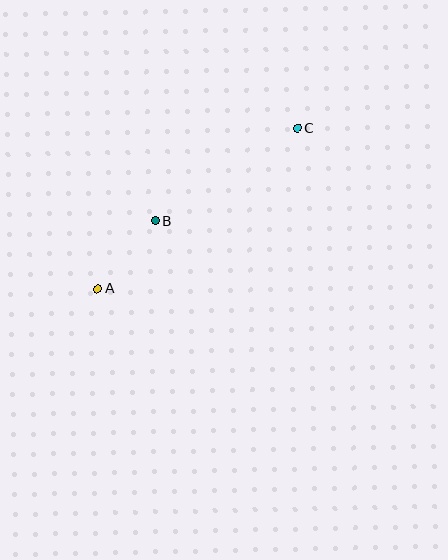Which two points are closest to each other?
Points A and B are closest to each other.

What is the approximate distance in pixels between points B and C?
The distance between B and C is approximately 170 pixels.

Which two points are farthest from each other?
Points A and C are farthest from each other.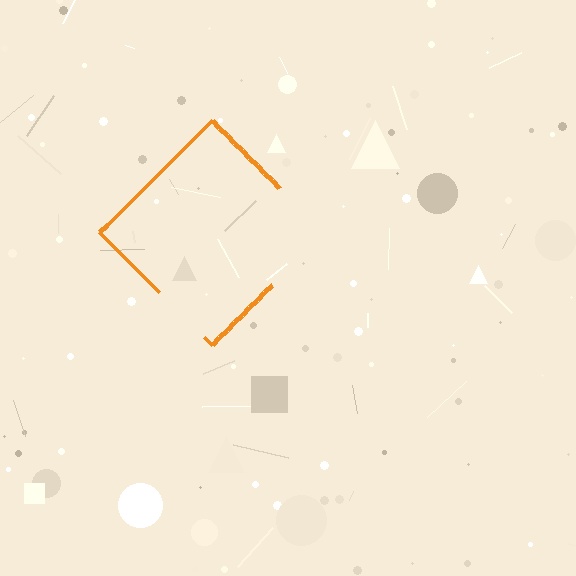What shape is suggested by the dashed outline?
The dashed outline suggests a diamond.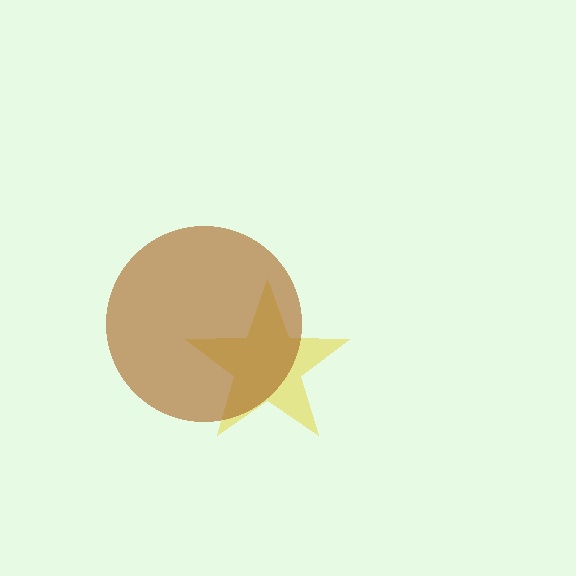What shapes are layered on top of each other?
The layered shapes are: a yellow star, a brown circle.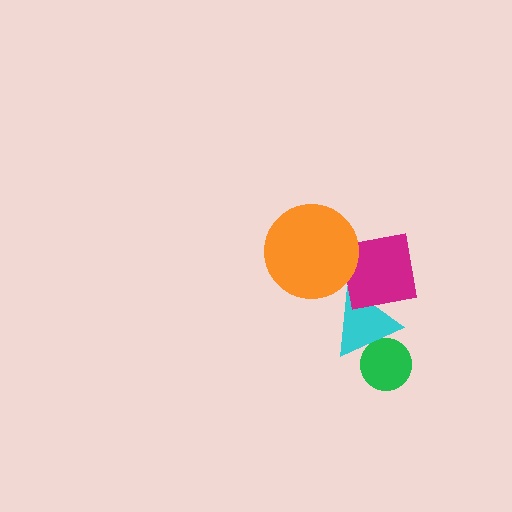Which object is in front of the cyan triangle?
The magenta square is in front of the cyan triangle.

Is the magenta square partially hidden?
Yes, it is partially covered by another shape.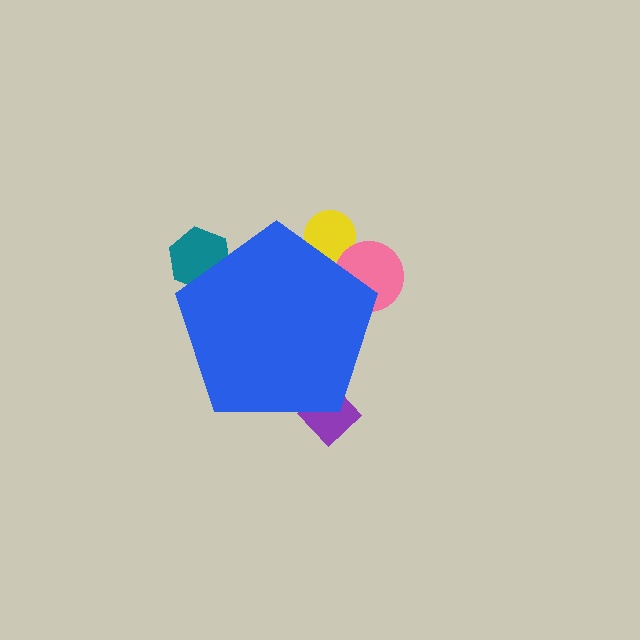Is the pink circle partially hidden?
Yes, the pink circle is partially hidden behind the blue pentagon.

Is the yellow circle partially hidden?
Yes, the yellow circle is partially hidden behind the blue pentagon.